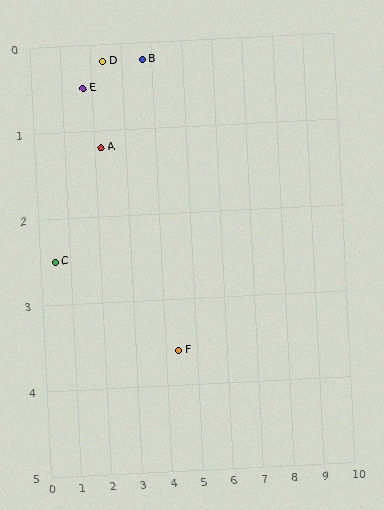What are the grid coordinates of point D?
Point D is at approximately (2.4, 0.2).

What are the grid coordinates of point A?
Point A is at approximately (2.2, 1.2).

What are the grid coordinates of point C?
Point C is at approximately (0.5, 2.5).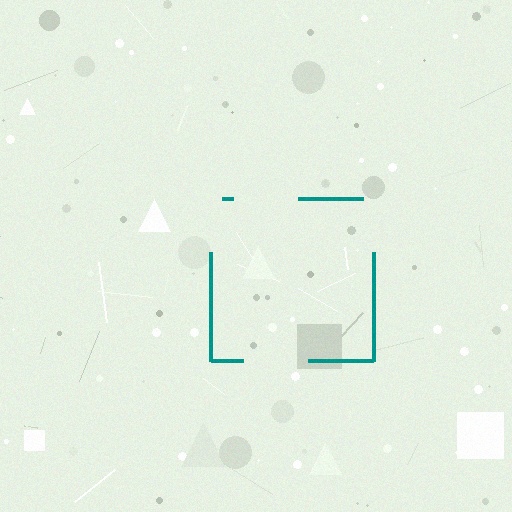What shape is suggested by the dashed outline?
The dashed outline suggests a square.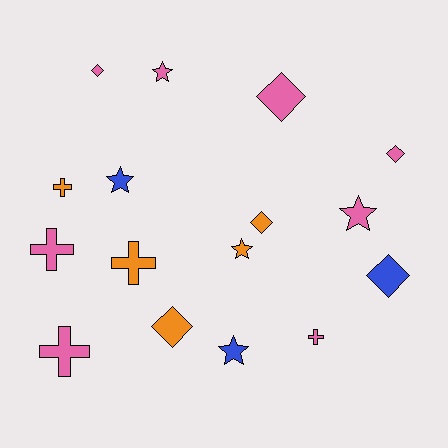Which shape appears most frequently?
Diamond, with 6 objects.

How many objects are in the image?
There are 16 objects.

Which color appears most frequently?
Pink, with 8 objects.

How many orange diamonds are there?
There are 2 orange diamonds.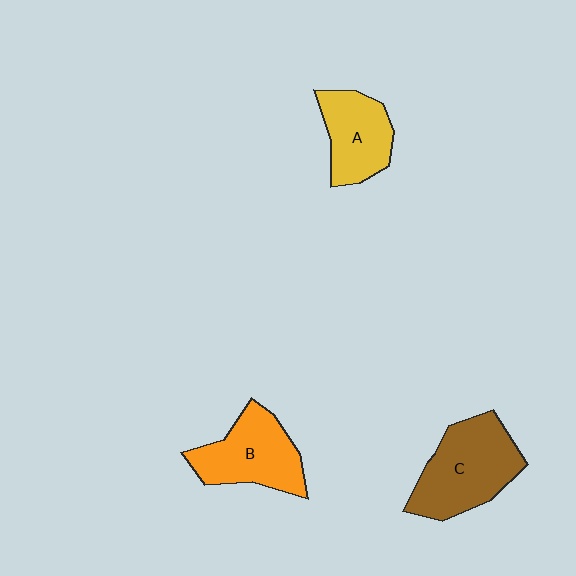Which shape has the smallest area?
Shape A (yellow).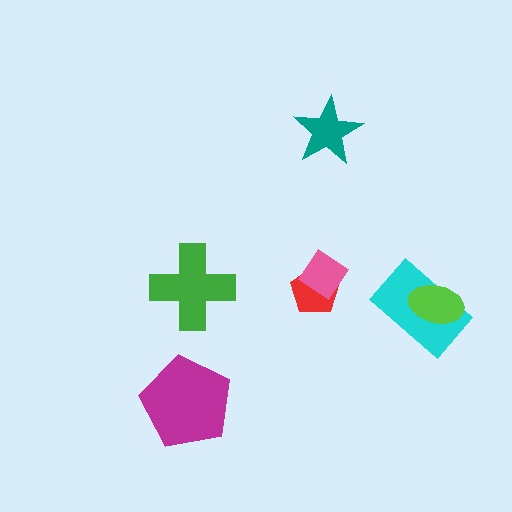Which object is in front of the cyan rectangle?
The lime ellipse is in front of the cyan rectangle.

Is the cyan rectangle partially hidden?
Yes, it is partially covered by another shape.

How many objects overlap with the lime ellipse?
1 object overlaps with the lime ellipse.